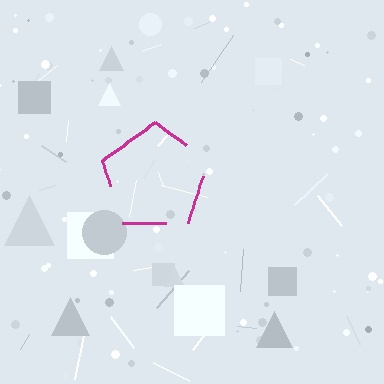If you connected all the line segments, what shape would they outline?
They would outline a pentagon.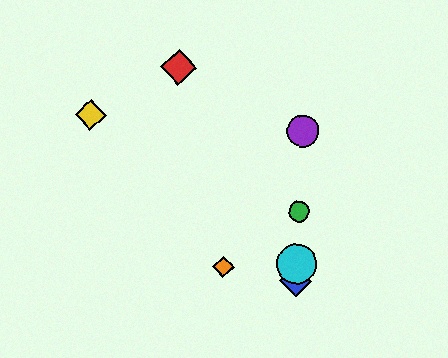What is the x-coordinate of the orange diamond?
The orange diamond is at x≈223.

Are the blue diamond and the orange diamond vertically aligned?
No, the blue diamond is at x≈296 and the orange diamond is at x≈223.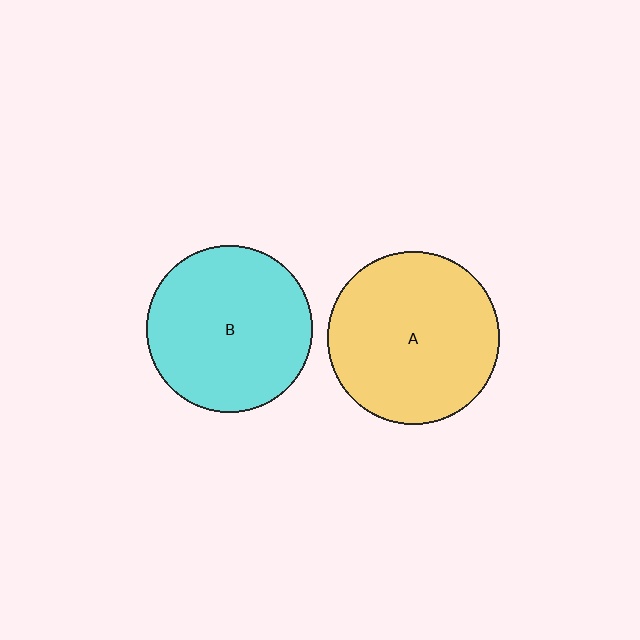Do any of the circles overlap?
No, none of the circles overlap.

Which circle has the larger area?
Circle A (yellow).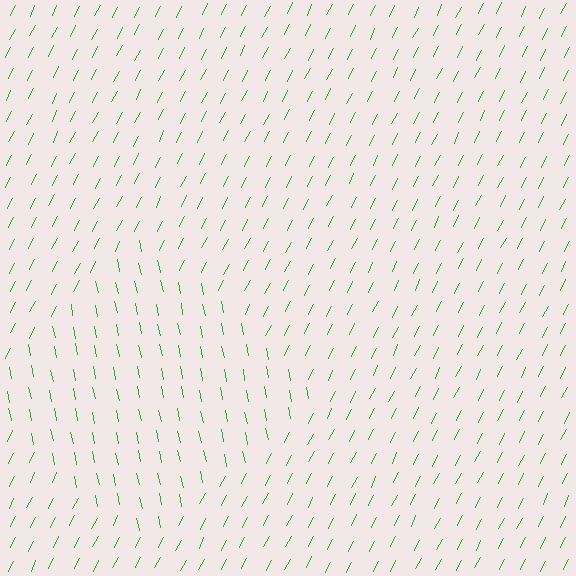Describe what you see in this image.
The image is filled with small green line segments. A diamond region in the image has lines oriented differently from the surrounding lines, creating a visible texture boundary.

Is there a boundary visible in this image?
Yes, there is a texture boundary formed by a change in line orientation.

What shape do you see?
I see a diamond.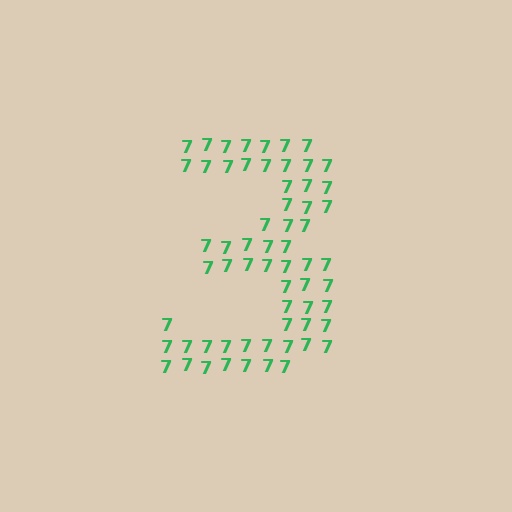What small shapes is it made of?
It is made of small digit 7's.